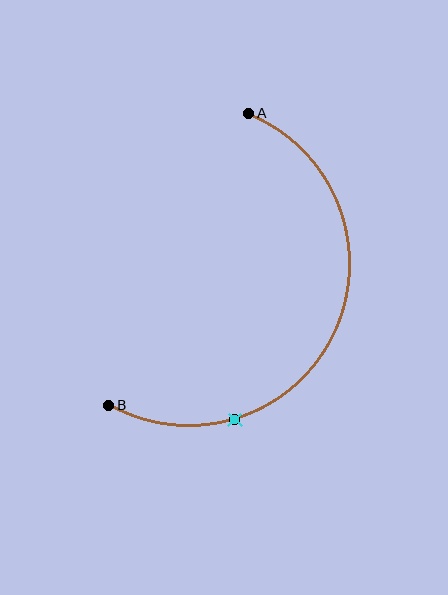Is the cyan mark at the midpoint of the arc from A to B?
No. The cyan mark lies on the arc but is closer to endpoint B. The arc midpoint would be at the point on the curve equidistant along the arc from both A and B.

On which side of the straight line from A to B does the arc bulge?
The arc bulges to the right of the straight line connecting A and B.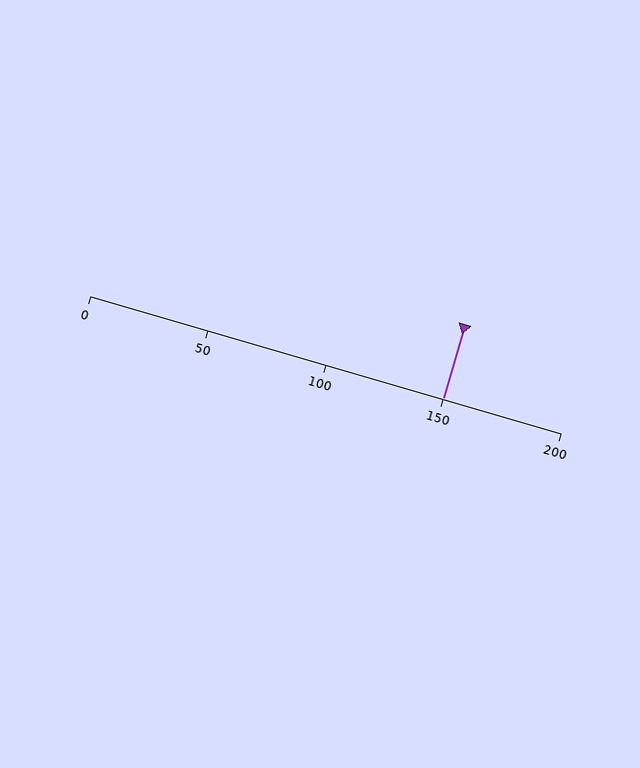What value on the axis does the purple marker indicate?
The marker indicates approximately 150.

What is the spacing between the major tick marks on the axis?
The major ticks are spaced 50 apart.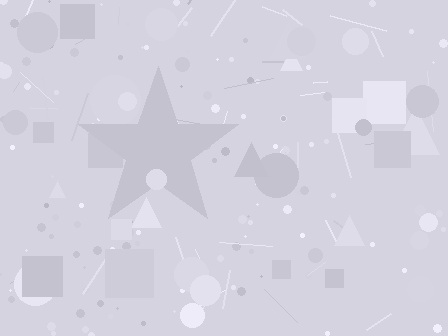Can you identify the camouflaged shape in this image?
The camouflaged shape is a star.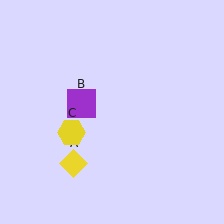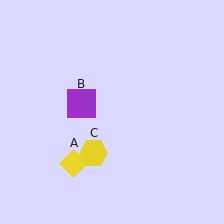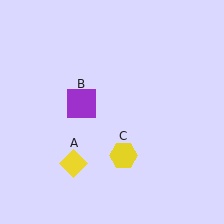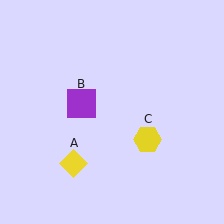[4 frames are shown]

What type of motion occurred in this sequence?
The yellow hexagon (object C) rotated counterclockwise around the center of the scene.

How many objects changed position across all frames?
1 object changed position: yellow hexagon (object C).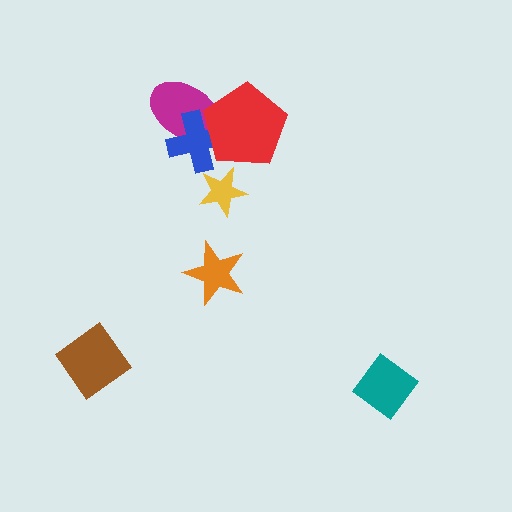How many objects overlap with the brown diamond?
0 objects overlap with the brown diamond.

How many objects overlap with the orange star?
0 objects overlap with the orange star.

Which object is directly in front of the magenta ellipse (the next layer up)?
The blue cross is directly in front of the magenta ellipse.